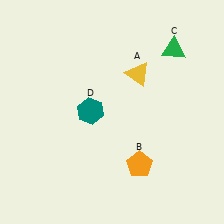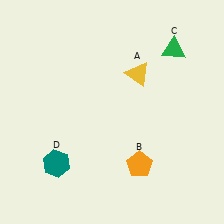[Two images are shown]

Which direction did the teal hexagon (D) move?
The teal hexagon (D) moved down.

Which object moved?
The teal hexagon (D) moved down.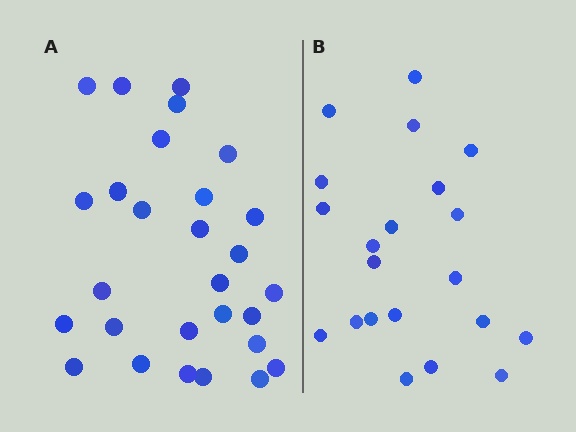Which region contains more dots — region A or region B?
Region A (the left region) has more dots.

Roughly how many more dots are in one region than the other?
Region A has roughly 8 or so more dots than region B.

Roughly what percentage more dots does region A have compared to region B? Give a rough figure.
About 35% more.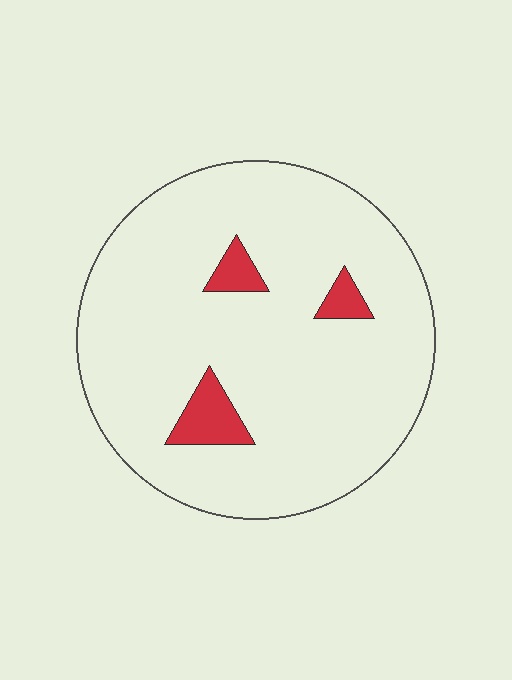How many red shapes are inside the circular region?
3.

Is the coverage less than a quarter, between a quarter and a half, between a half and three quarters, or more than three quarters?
Less than a quarter.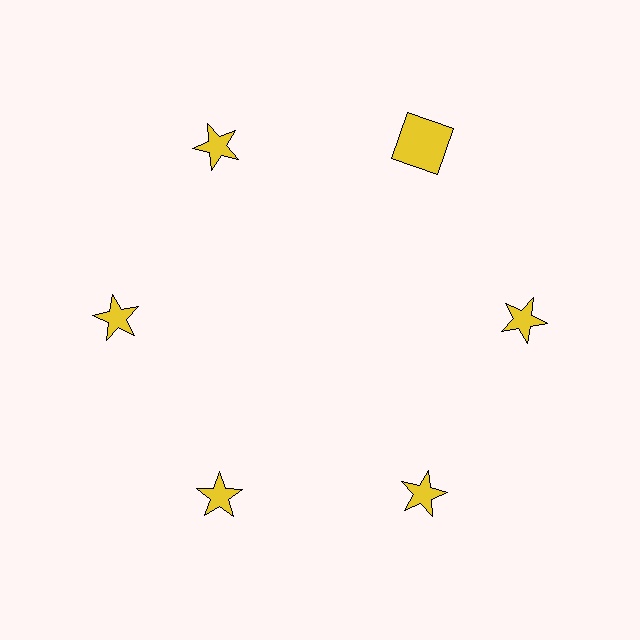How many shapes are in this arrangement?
There are 6 shapes arranged in a ring pattern.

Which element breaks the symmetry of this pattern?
The yellow square at roughly the 1 o'clock position breaks the symmetry. All other shapes are yellow stars.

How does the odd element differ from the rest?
It has a different shape: square instead of star.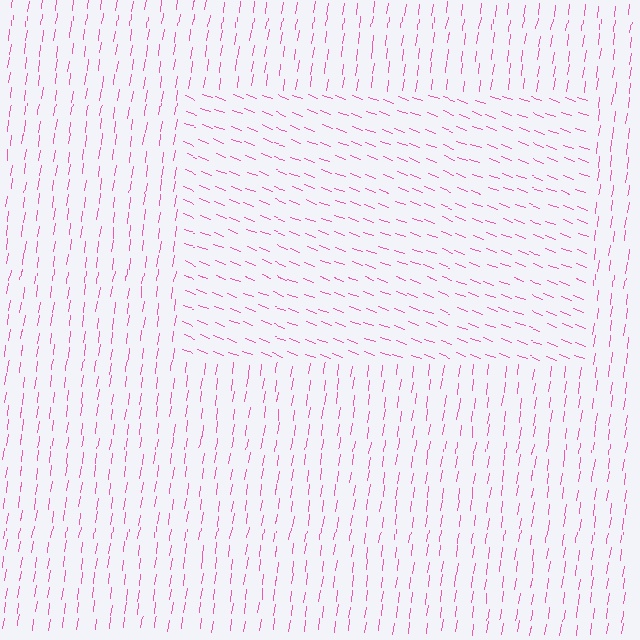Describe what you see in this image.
The image is filled with small pink line segments. A rectangle region in the image has lines oriented differently from the surrounding lines, creating a visible texture boundary.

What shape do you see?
I see a rectangle.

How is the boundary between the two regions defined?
The boundary is defined purely by a change in line orientation (approximately 77 degrees difference). All lines are the same color and thickness.